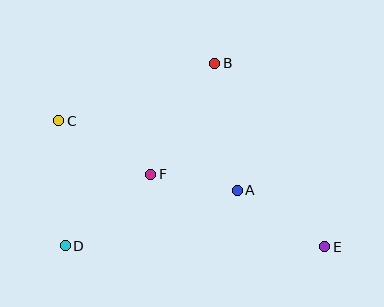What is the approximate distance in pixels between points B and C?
The distance between B and C is approximately 167 pixels.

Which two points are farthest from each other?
Points C and E are farthest from each other.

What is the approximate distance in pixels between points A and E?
The distance between A and E is approximately 104 pixels.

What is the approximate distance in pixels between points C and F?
The distance between C and F is approximately 106 pixels.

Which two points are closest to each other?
Points A and F are closest to each other.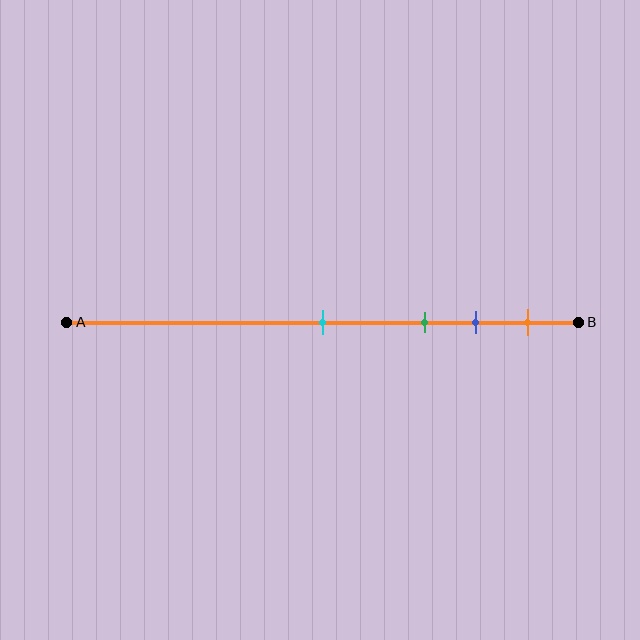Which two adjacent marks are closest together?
The blue and orange marks are the closest adjacent pair.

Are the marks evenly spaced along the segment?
No, the marks are not evenly spaced.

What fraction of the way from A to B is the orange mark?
The orange mark is approximately 90% (0.9) of the way from A to B.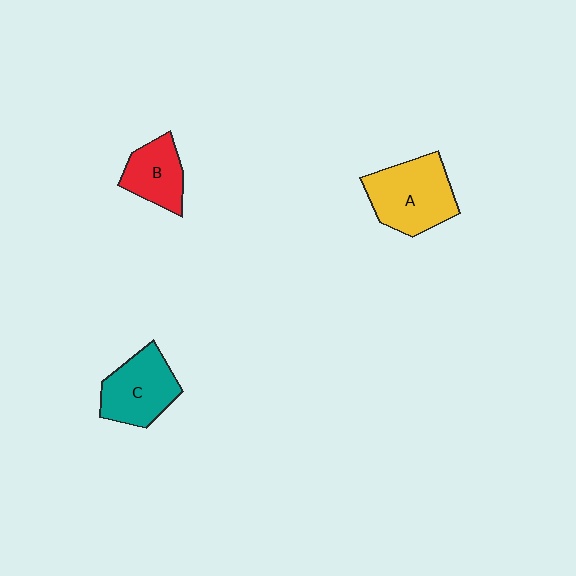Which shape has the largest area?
Shape A (yellow).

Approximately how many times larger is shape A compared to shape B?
Approximately 1.6 times.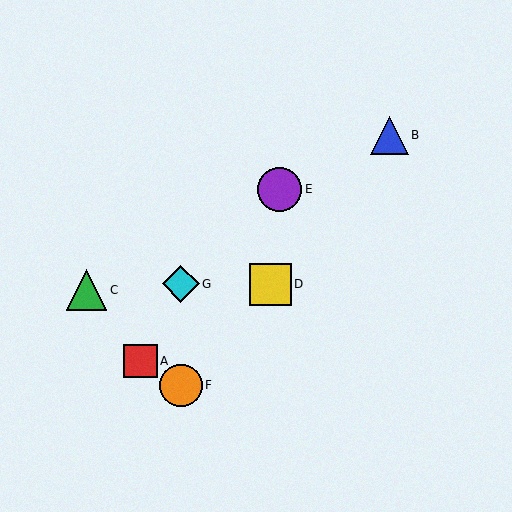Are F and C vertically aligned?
No, F is at x≈181 and C is at x≈87.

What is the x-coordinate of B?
Object B is at x≈389.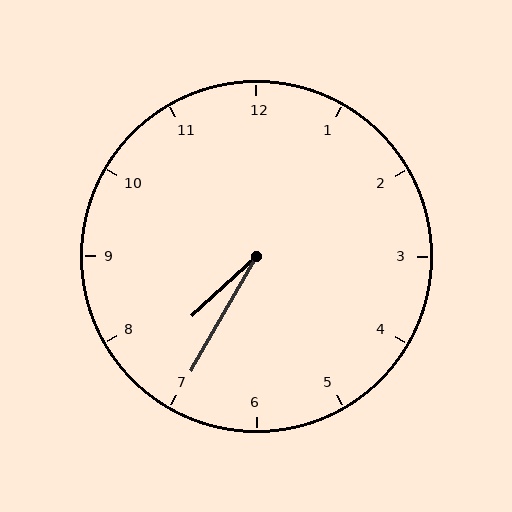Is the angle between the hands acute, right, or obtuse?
It is acute.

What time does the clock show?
7:35.